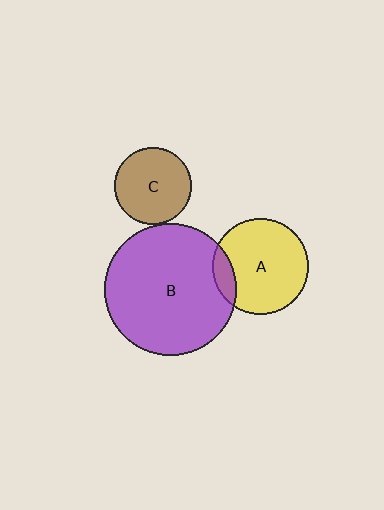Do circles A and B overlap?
Yes.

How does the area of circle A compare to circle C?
Approximately 1.5 times.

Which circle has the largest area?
Circle B (purple).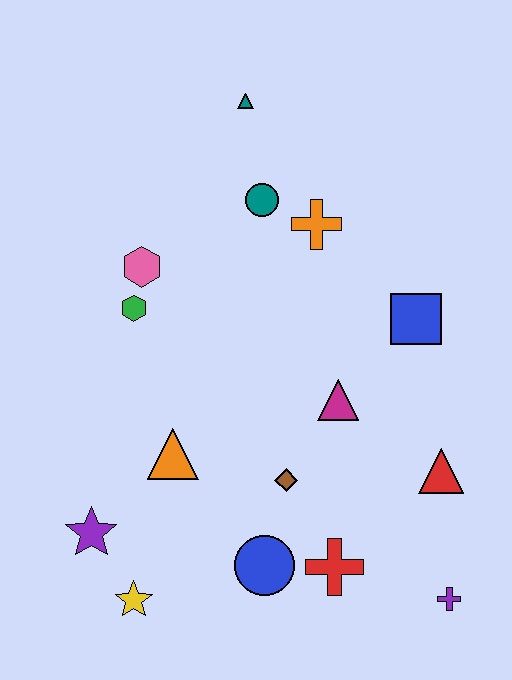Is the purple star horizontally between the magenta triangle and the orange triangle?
No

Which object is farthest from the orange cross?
The yellow star is farthest from the orange cross.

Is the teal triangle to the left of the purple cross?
Yes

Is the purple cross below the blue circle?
Yes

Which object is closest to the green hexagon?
The pink hexagon is closest to the green hexagon.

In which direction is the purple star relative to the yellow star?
The purple star is above the yellow star.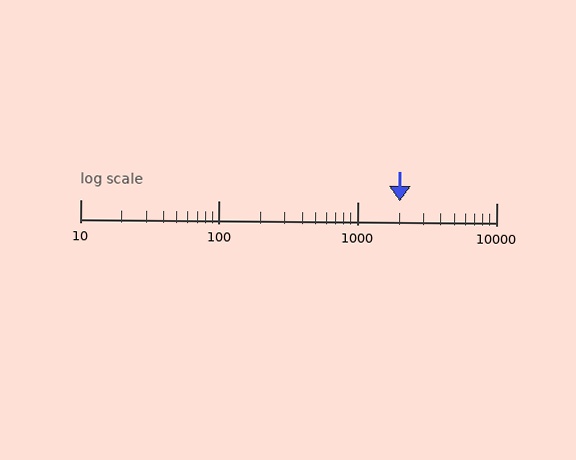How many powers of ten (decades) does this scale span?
The scale spans 3 decades, from 10 to 10000.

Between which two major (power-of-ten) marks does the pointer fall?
The pointer is between 1000 and 10000.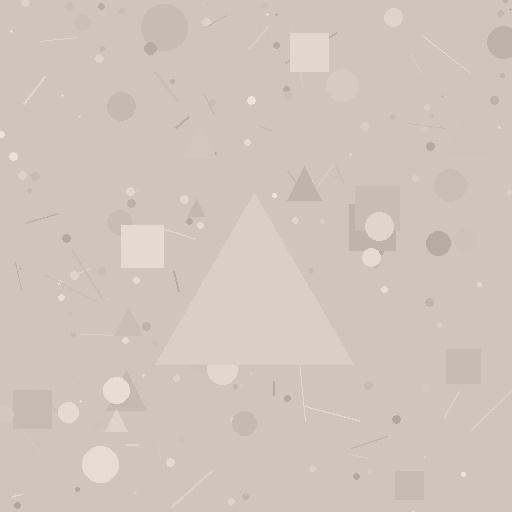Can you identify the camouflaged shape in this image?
The camouflaged shape is a triangle.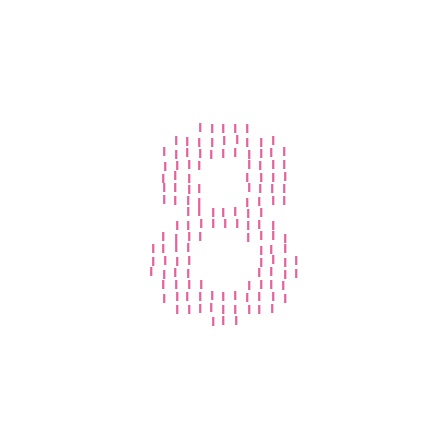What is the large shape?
The large shape is the digit 8.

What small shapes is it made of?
It is made of small letter I's.